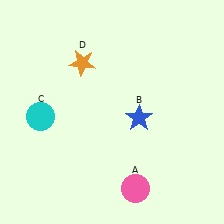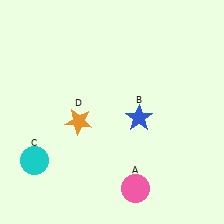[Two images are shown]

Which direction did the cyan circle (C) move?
The cyan circle (C) moved down.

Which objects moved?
The objects that moved are: the cyan circle (C), the orange star (D).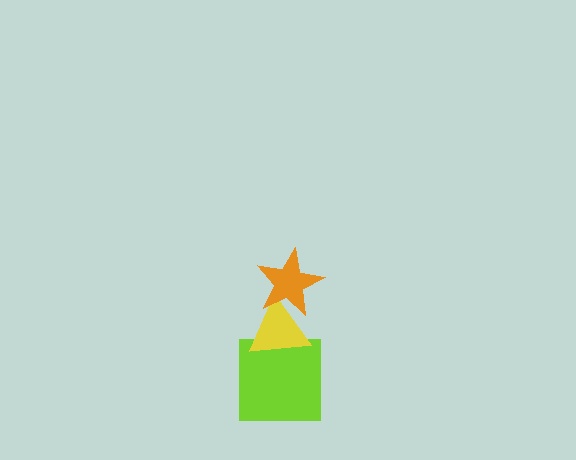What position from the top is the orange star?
The orange star is 1st from the top.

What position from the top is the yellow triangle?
The yellow triangle is 2nd from the top.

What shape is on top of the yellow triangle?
The orange star is on top of the yellow triangle.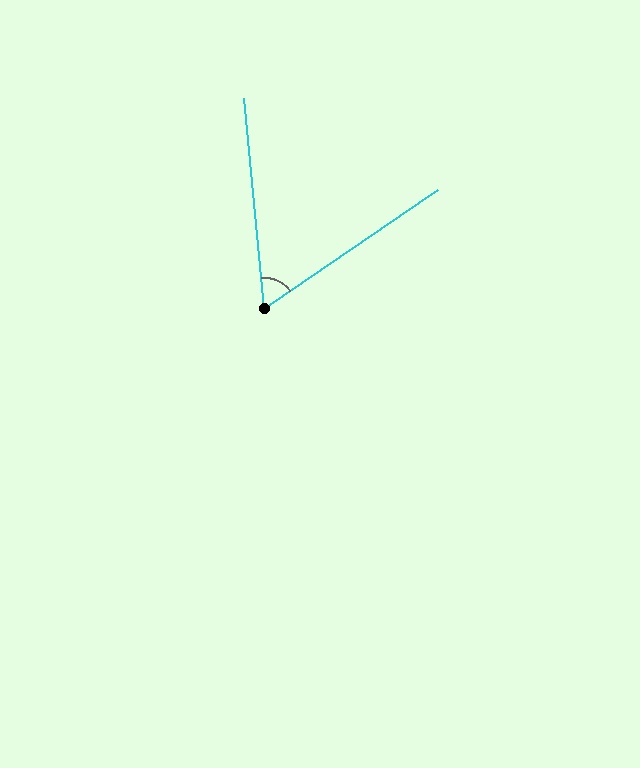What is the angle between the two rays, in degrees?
Approximately 61 degrees.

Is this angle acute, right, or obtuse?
It is acute.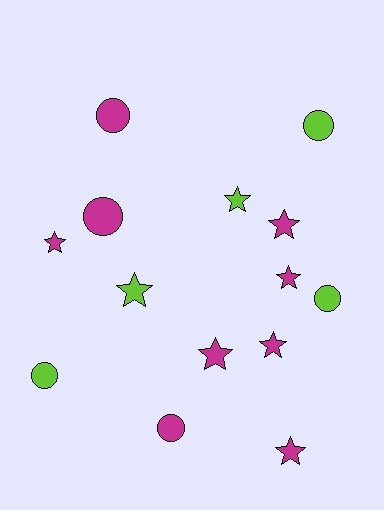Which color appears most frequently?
Magenta, with 9 objects.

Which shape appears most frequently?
Star, with 8 objects.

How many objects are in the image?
There are 14 objects.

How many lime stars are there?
There are 2 lime stars.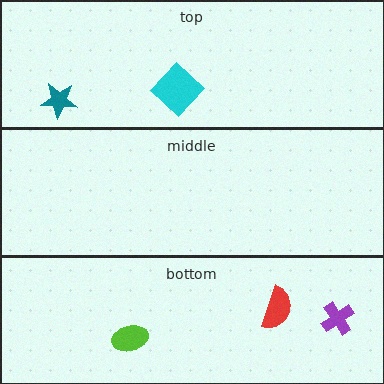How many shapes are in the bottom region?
3.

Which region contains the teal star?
The top region.